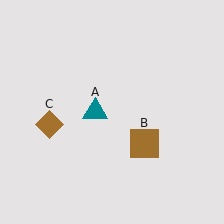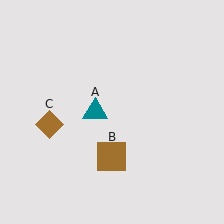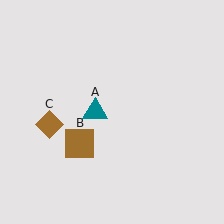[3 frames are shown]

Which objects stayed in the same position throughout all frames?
Teal triangle (object A) and brown diamond (object C) remained stationary.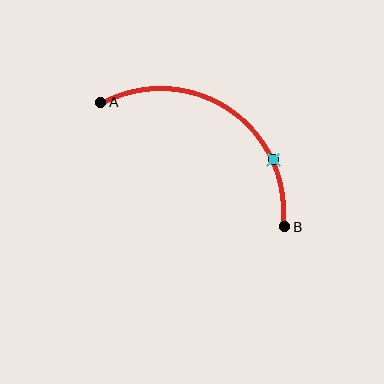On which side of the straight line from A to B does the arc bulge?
The arc bulges above and to the right of the straight line connecting A and B.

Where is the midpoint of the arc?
The arc midpoint is the point on the curve farthest from the straight line joining A and B. It sits above and to the right of that line.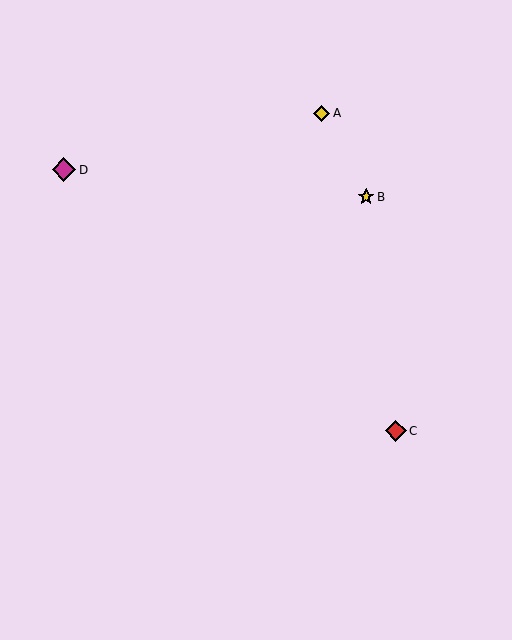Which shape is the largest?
The magenta diamond (labeled D) is the largest.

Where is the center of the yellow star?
The center of the yellow star is at (366, 197).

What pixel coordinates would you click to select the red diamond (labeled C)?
Click at (396, 431) to select the red diamond C.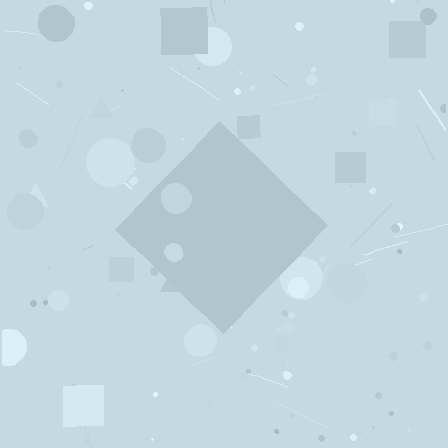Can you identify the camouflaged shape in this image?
The camouflaged shape is a diamond.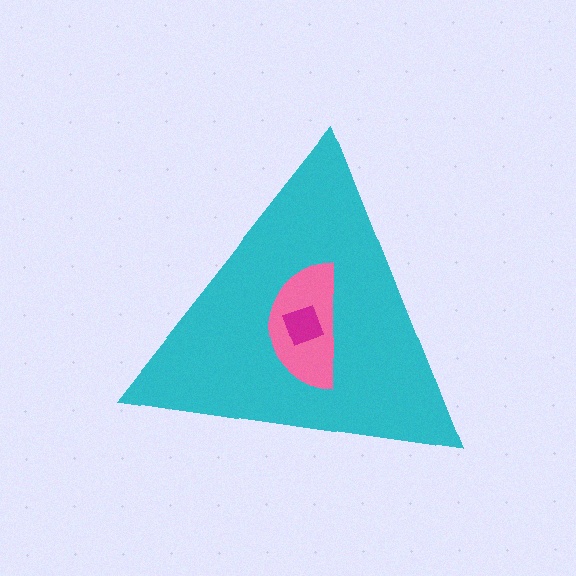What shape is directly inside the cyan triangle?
The pink semicircle.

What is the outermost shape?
The cyan triangle.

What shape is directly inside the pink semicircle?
The magenta diamond.